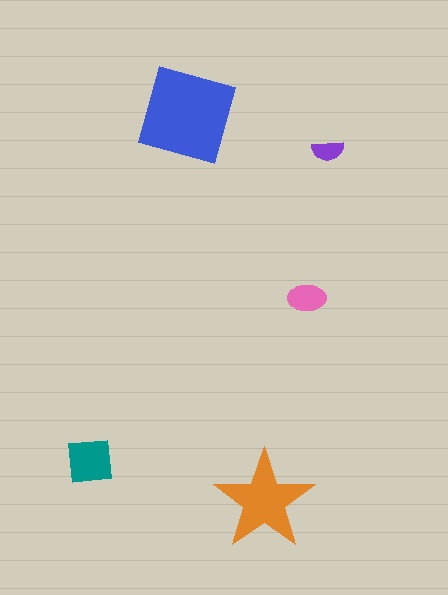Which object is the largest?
The blue diamond.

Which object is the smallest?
The purple semicircle.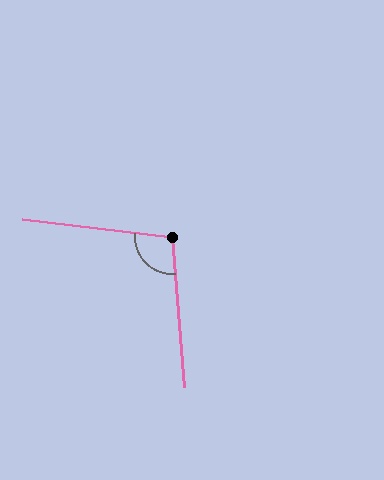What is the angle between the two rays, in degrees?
Approximately 101 degrees.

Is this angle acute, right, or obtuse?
It is obtuse.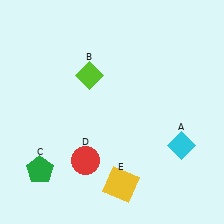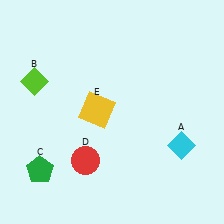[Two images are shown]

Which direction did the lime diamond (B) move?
The lime diamond (B) moved left.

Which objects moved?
The objects that moved are: the lime diamond (B), the yellow square (E).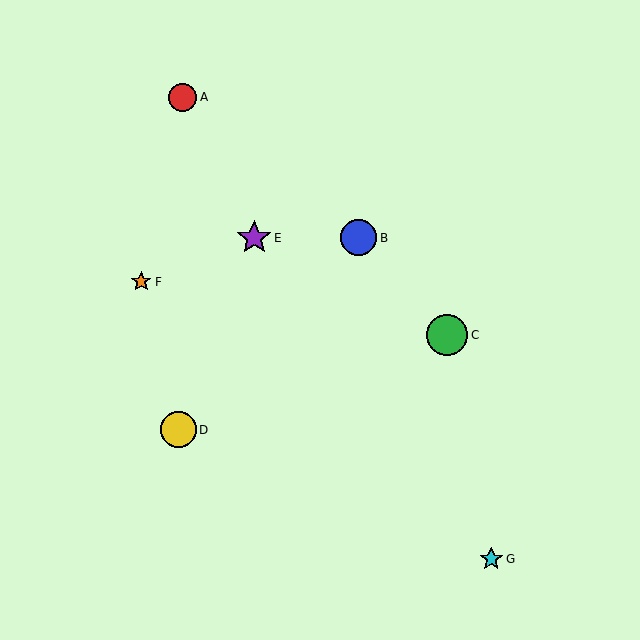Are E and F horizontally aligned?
No, E is at y≈238 and F is at y≈282.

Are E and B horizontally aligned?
Yes, both are at y≈238.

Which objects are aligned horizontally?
Objects B, E are aligned horizontally.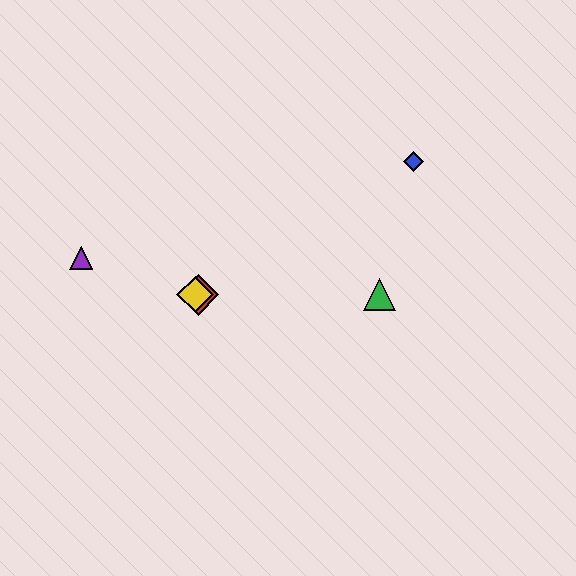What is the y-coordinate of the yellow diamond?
The yellow diamond is at y≈295.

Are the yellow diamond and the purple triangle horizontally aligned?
No, the yellow diamond is at y≈295 and the purple triangle is at y≈258.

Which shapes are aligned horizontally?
The red diamond, the green triangle, the yellow diamond are aligned horizontally.